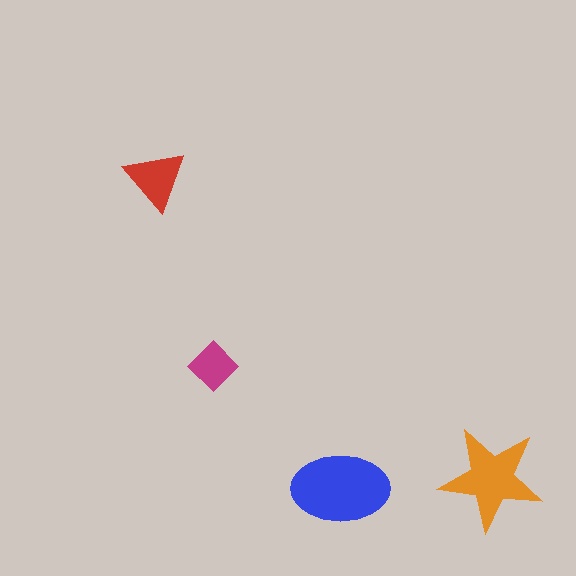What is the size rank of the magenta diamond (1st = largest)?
4th.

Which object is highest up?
The red triangle is topmost.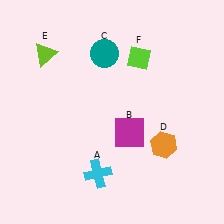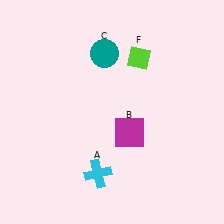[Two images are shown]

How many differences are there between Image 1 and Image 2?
There are 2 differences between the two images.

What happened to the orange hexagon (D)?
The orange hexagon (D) was removed in Image 2. It was in the bottom-right area of Image 1.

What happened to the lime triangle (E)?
The lime triangle (E) was removed in Image 2. It was in the top-left area of Image 1.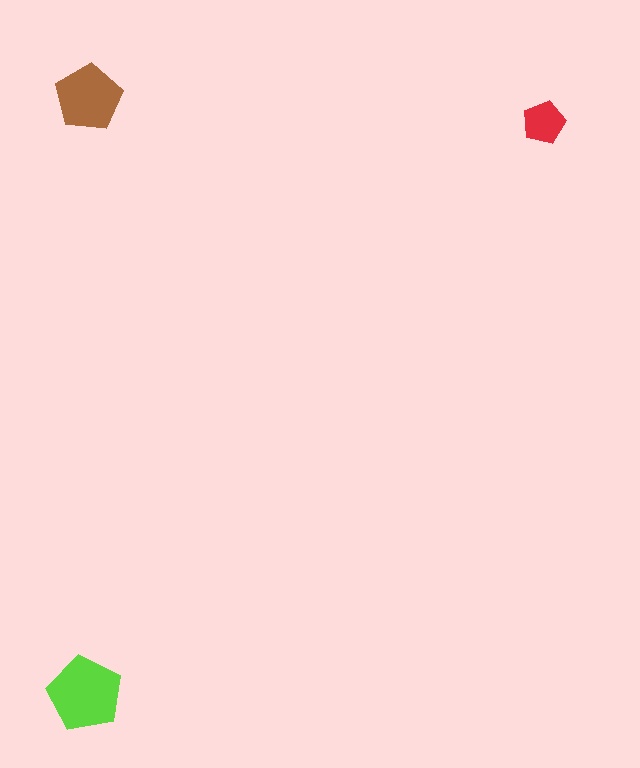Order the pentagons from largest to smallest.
the lime one, the brown one, the red one.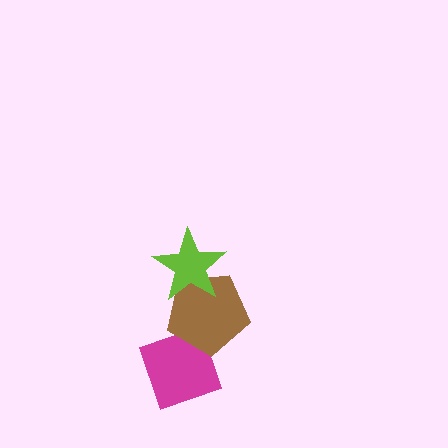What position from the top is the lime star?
The lime star is 1st from the top.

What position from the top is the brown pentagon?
The brown pentagon is 2nd from the top.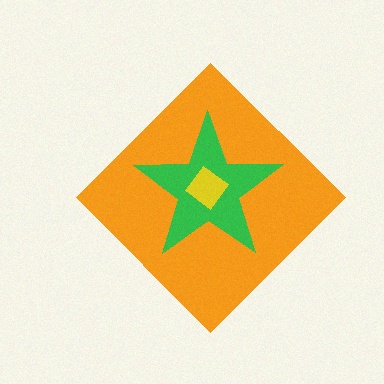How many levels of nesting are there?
3.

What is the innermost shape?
The yellow diamond.